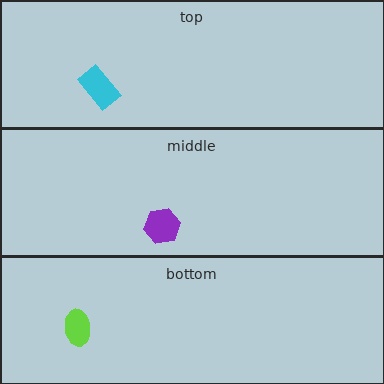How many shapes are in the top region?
1.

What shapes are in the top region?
The cyan rectangle.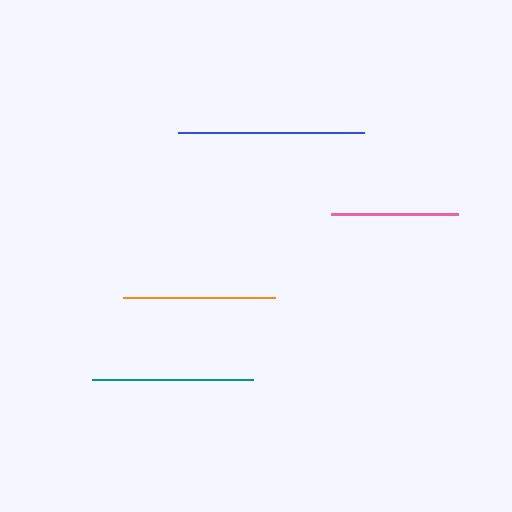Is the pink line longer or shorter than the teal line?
The teal line is longer than the pink line.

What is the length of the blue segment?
The blue segment is approximately 186 pixels long.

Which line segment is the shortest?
The pink line is the shortest at approximately 126 pixels.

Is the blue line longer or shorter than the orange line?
The blue line is longer than the orange line.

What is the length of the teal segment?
The teal segment is approximately 160 pixels long.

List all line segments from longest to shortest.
From longest to shortest: blue, teal, orange, pink.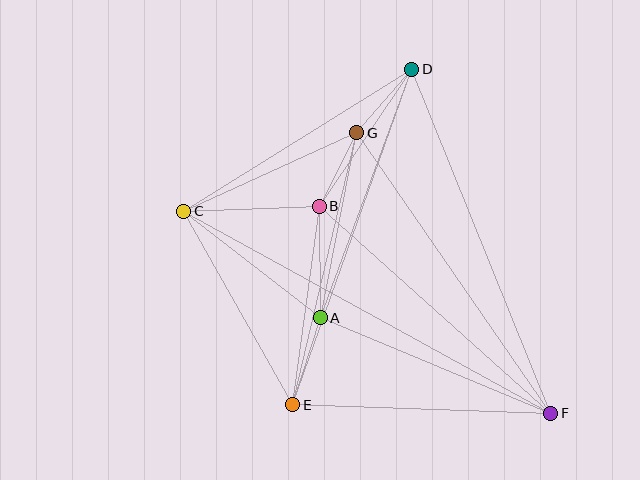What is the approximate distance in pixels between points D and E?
The distance between D and E is approximately 356 pixels.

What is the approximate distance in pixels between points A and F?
The distance between A and F is approximately 249 pixels.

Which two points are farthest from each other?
Points C and F are farthest from each other.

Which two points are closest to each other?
Points B and G are closest to each other.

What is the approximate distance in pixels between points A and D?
The distance between A and D is approximately 265 pixels.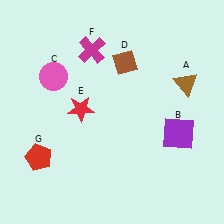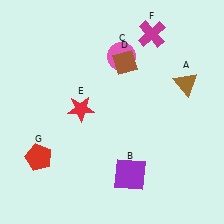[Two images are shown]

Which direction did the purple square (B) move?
The purple square (B) moved left.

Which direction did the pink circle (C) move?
The pink circle (C) moved right.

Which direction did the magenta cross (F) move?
The magenta cross (F) moved right.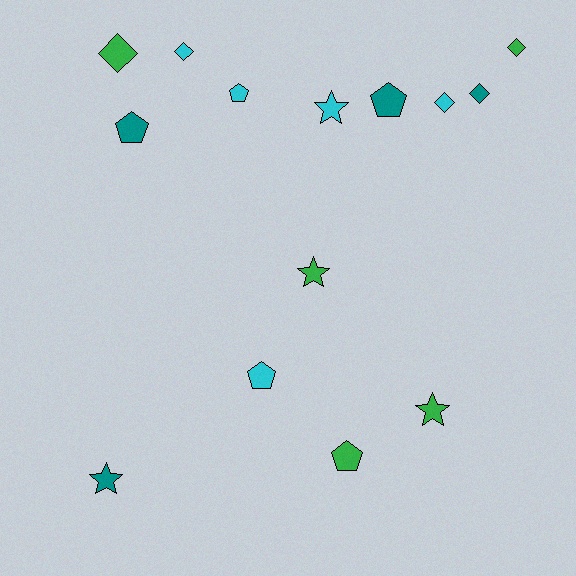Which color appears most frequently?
Green, with 5 objects.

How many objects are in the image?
There are 14 objects.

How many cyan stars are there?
There is 1 cyan star.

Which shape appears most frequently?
Pentagon, with 5 objects.